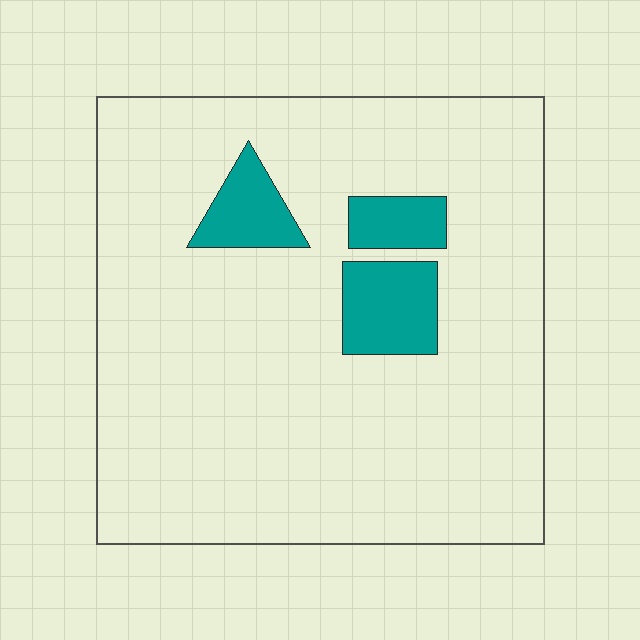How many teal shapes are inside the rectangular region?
3.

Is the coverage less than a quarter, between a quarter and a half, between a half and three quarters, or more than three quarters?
Less than a quarter.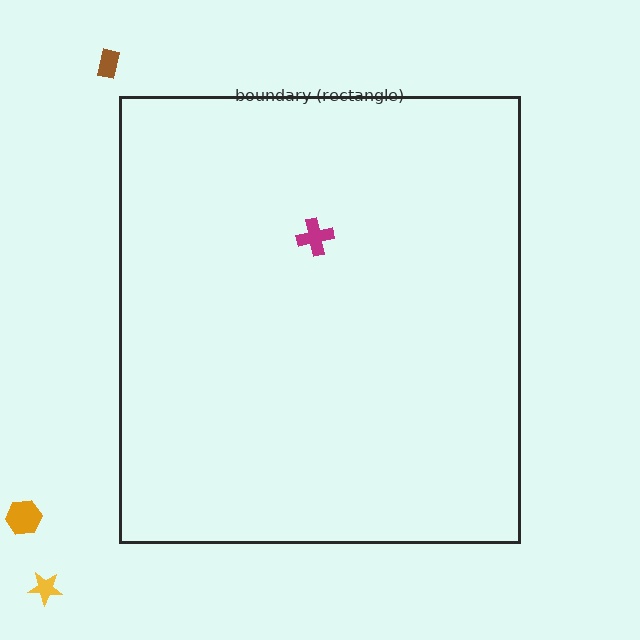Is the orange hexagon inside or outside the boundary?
Outside.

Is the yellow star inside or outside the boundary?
Outside.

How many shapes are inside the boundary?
1 inside, 3 outside.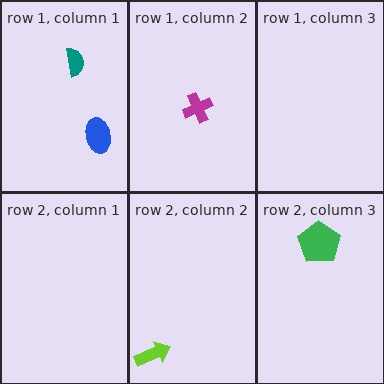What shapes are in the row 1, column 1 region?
The teal semicircle, the blue ellipse.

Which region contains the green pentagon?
The row 2, column 3 region.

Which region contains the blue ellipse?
The row 1, column 1 region.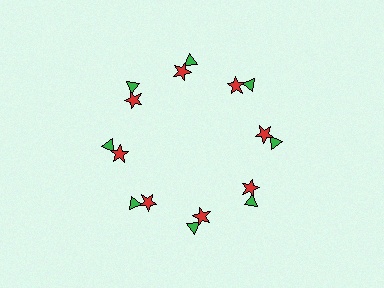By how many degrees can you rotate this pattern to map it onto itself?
The pattern maps onto itself every 45 degrees of rotation.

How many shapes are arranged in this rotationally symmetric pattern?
There are 16 shapes, arranged in 8 groups of 2.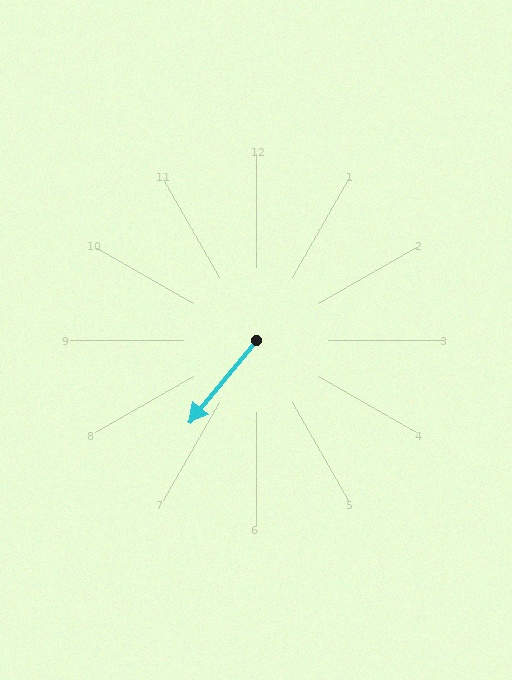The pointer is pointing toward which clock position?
Roughly 7 o'clock.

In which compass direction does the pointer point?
Southwest.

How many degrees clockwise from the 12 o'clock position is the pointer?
Approximately 219 degrees.